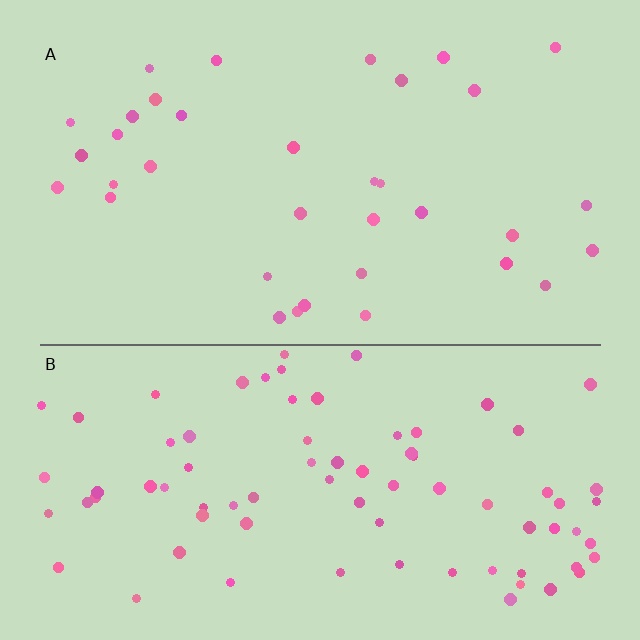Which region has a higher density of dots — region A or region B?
B (the bottom).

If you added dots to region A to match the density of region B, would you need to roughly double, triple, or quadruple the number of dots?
Approximately double.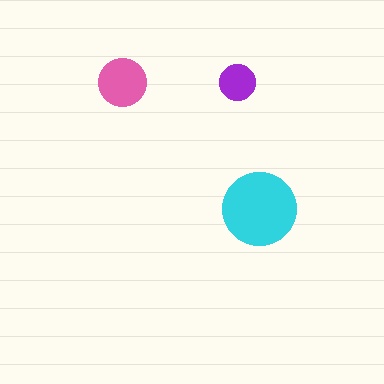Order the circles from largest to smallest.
the cyan one, the pink one, the purple one.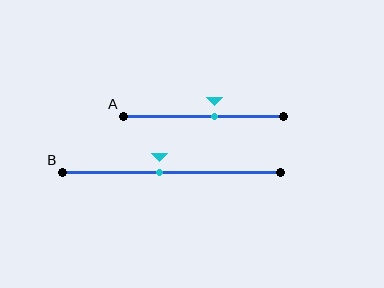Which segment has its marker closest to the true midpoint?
Segment B has its marker closest to the true midpoint.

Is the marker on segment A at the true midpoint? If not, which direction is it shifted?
No, the marker on segment A is shifted to the right by about 7% of the segment length.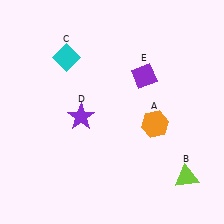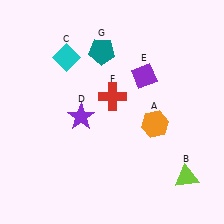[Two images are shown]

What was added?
A red cross (F), a teal pentagon (G) were added in Image 2.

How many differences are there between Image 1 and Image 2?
There are 2 differences between the two images.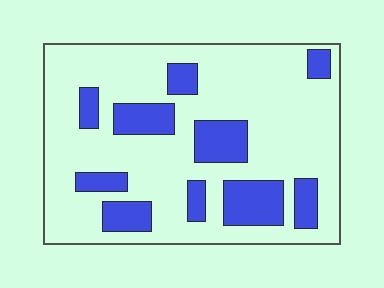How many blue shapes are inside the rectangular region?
10.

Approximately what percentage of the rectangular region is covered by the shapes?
Approximately 25%.